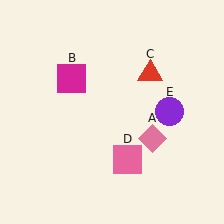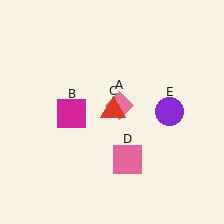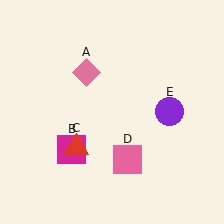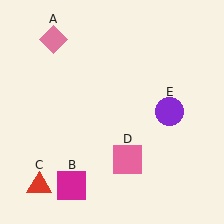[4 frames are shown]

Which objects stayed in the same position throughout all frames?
Pink square (object D) and purple circle (object E) remained stationary.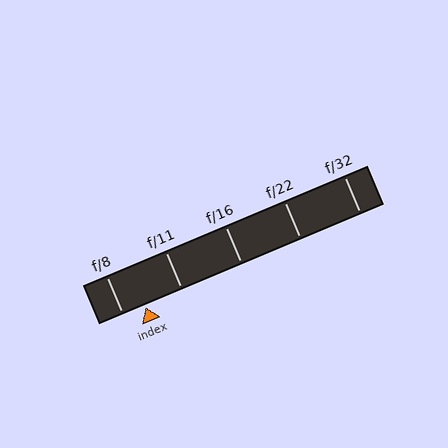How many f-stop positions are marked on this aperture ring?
There are 5 f-stop positions marked.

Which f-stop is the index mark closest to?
The index mark is closest to f/8.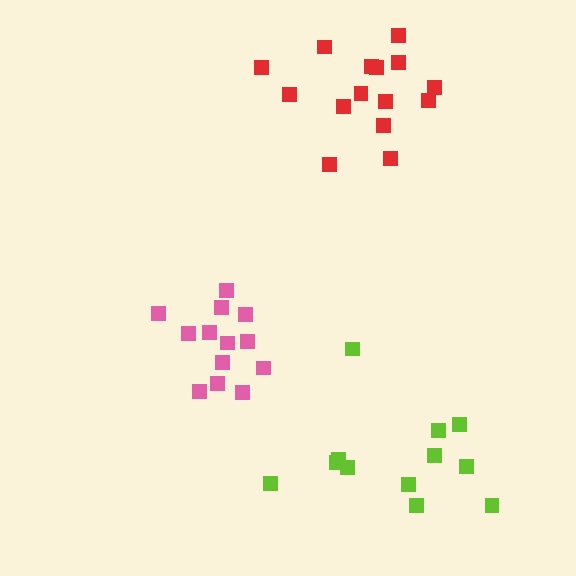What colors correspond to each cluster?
The clusters are colored: pink, lime, red.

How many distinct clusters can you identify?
There are 3 distinct clusters.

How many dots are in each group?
Group 1: 13 dots, Group 2: 12 dots, Group 3: 15 dots (40 total).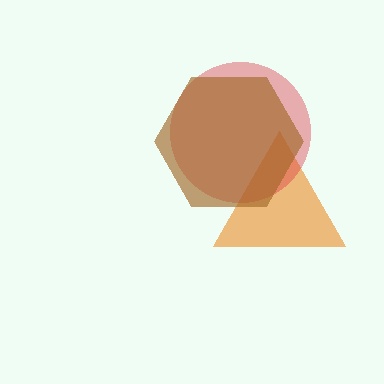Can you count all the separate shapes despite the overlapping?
Yes, there are 3 separate shapes.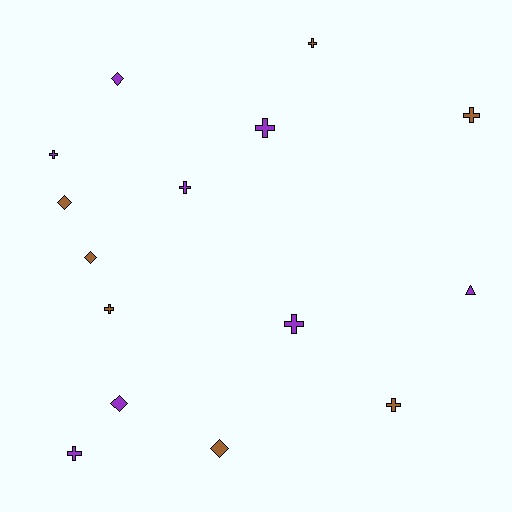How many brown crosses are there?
There are 4 brown crosses.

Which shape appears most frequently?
Cross, with 9 objects.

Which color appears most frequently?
Purple, with 8 objects.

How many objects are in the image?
There are 15 objects.